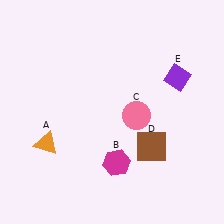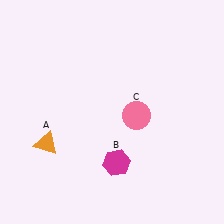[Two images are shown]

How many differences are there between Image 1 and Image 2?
There are 2 differences between the two images.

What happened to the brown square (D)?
The brown square (D) was removed in Image 2. It was in the bottom-right area of Image 1.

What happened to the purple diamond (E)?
The purple diamond (E) was removed in Image 2. It was in the top-right area of Image 1.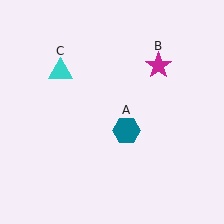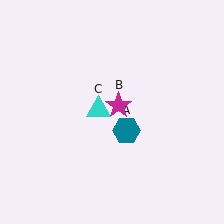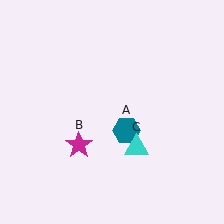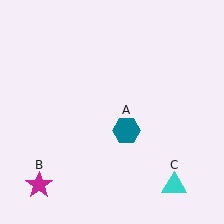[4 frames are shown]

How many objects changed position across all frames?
2 objects changed position: magenta star (object B), cyan triangle (object C).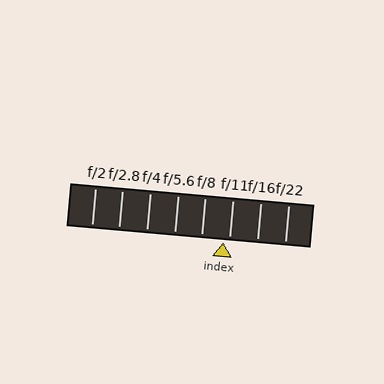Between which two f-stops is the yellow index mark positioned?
The index mark is between f/8 and f/11.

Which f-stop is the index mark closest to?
The index mark is closest to f/11.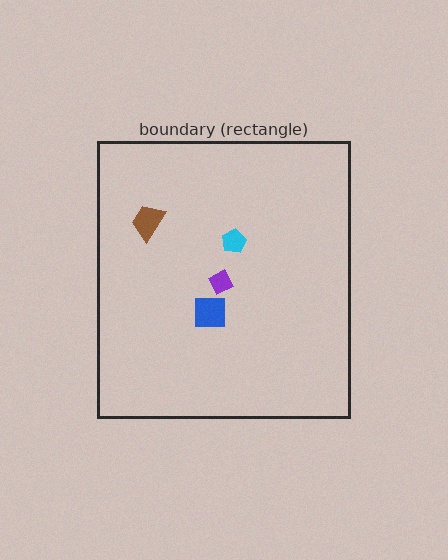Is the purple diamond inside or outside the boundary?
Inside.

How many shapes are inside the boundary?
4 inside, 0 outside.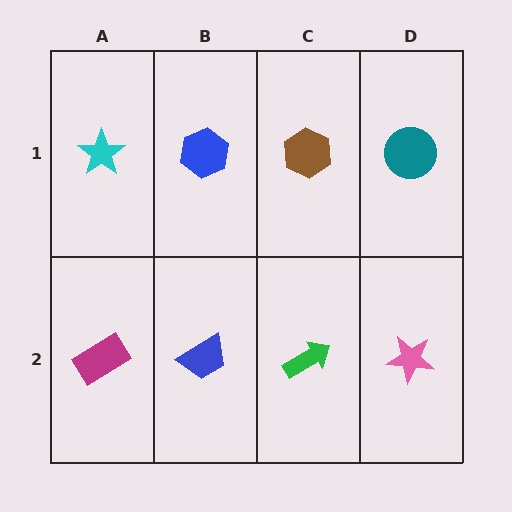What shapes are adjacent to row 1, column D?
A pink star (row 2, column D), a brown hexagon (row 1, column C).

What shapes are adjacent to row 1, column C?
A green arrow (row 2, column C), a blue hexagon (row 1, column B), a teal circle (row 1, column D).